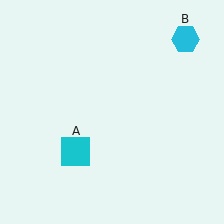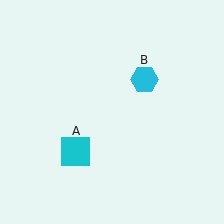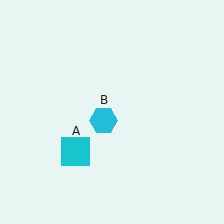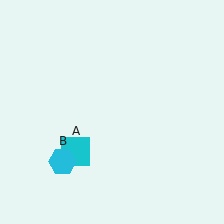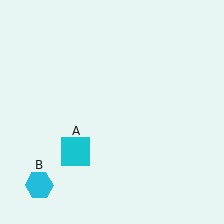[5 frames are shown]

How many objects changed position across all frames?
1 object changed position: cyan hexagon (object B).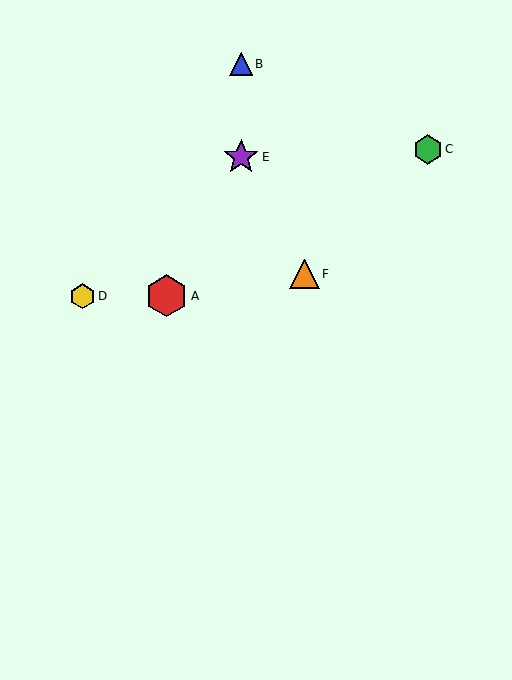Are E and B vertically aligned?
Yes, both are at x≈241.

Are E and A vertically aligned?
No, E is at x≈241 and A is at x≈167.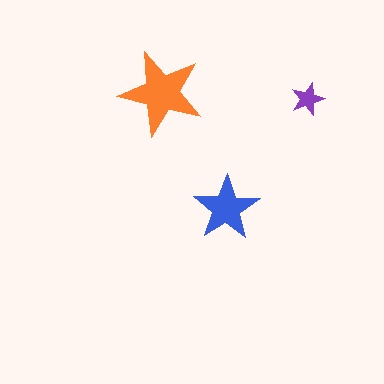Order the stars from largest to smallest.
the orange one, the blue one, the purple one.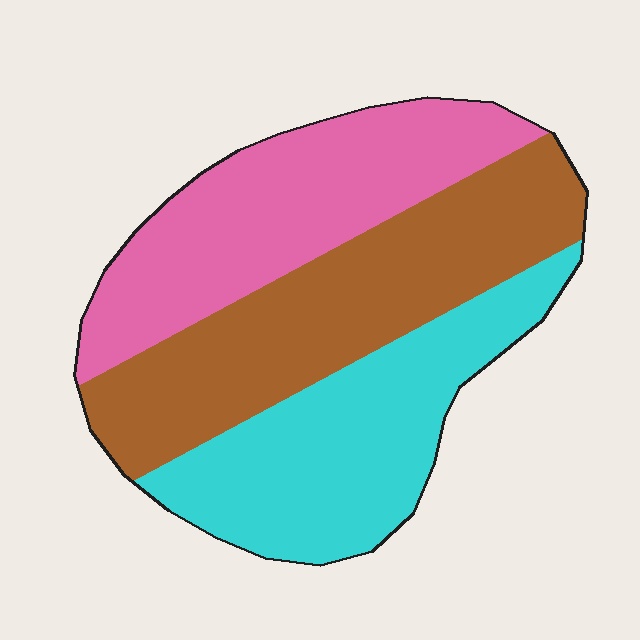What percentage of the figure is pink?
Pink takes up about one third (1/3) of the figure.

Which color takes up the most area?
Brown, at roughly 35%.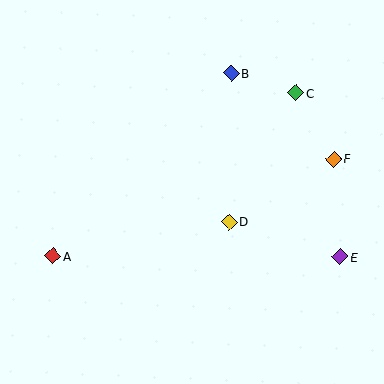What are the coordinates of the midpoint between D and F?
The midpoint between D and F is at (281, 190).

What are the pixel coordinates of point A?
Point A is at (53, 256).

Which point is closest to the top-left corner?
Point B is closest to the top-left corner.